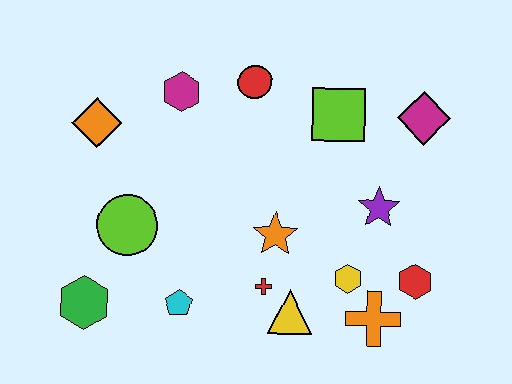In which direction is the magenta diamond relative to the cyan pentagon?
The magenta diamond is to the right of the cyan pentagon.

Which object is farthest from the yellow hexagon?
The orange diamond is farthest from the yellow hexagon.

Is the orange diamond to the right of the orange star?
No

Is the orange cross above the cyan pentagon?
No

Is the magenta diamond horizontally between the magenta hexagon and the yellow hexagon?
No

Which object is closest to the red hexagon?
The orange cross is closest to the red hexagon.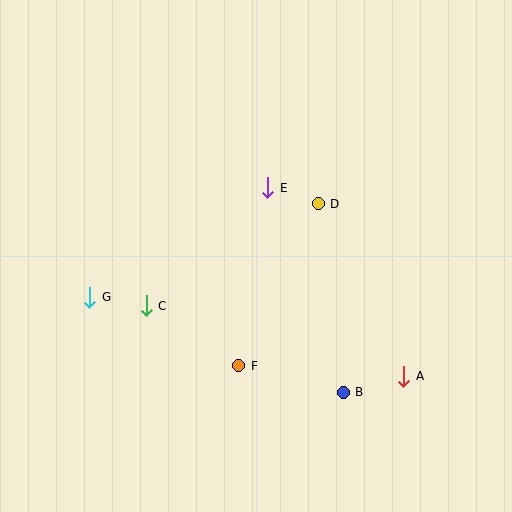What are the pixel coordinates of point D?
Point D is at (318, 204).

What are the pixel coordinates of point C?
Point C is at (146, 306).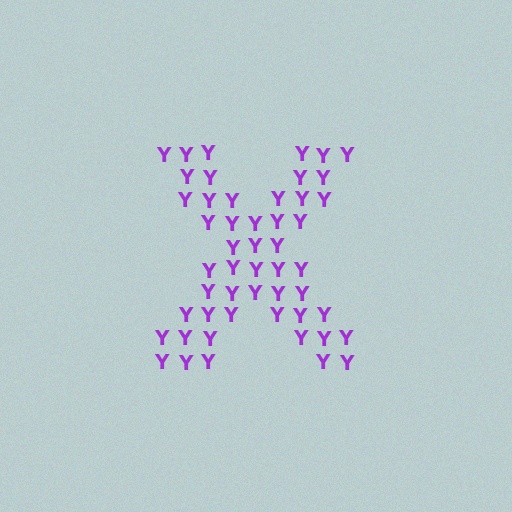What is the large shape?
The large shape is the letter X.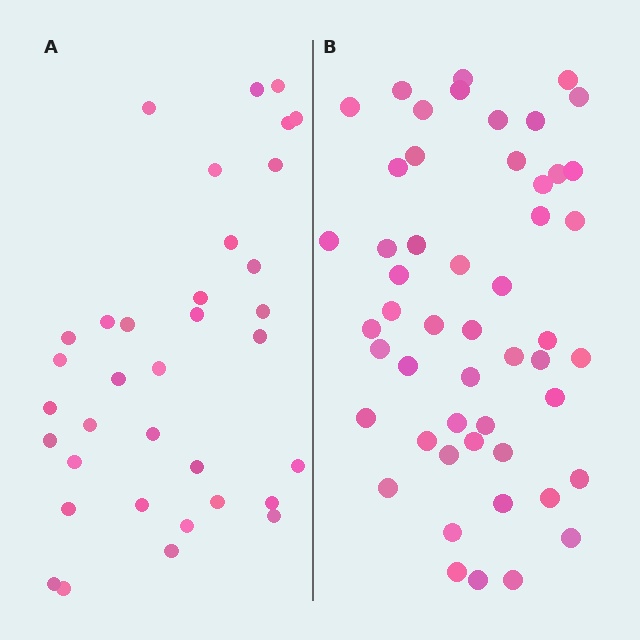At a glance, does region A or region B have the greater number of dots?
Region B (the right region) has more dots.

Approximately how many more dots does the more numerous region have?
Region B has approximately 15 more dots than region A.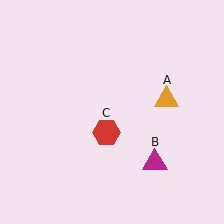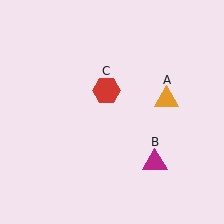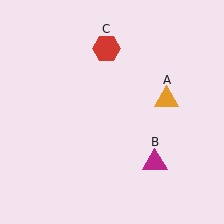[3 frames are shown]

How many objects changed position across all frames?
1 object changed position: red hexagon (object C).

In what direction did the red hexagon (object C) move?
The red hexagon (object C) moved up.